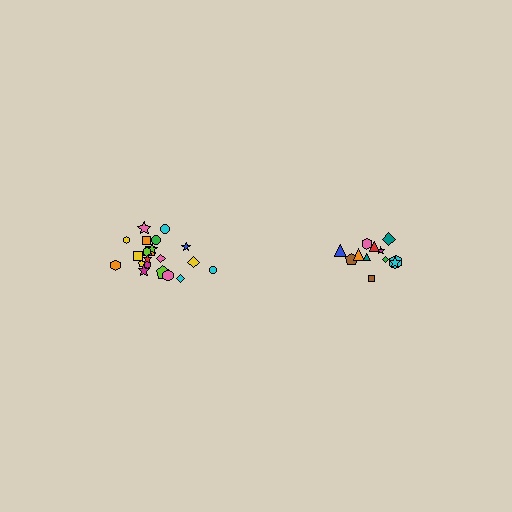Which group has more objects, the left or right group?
The left group.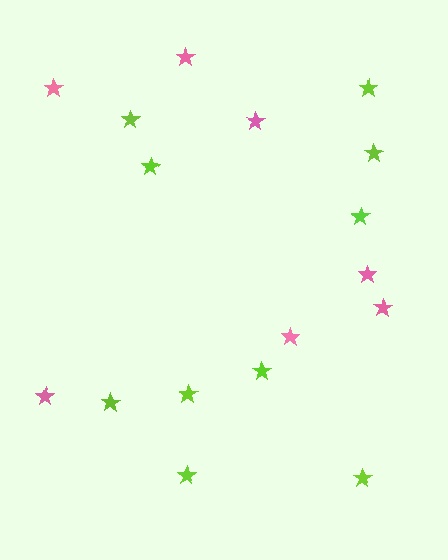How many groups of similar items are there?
There are 2 groups: one group of pink stars (7) and one group of lime stars (10).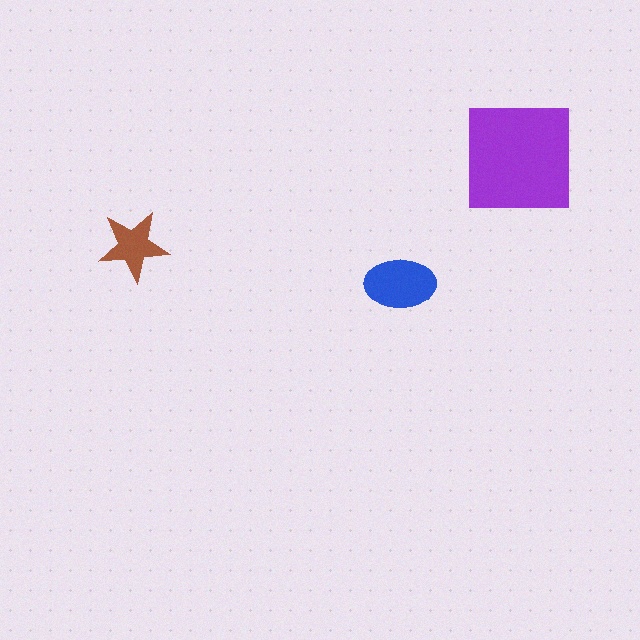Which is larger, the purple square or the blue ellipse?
The purple square.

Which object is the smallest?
The brown star.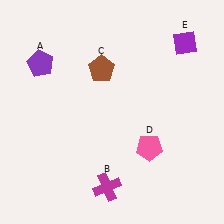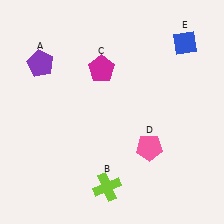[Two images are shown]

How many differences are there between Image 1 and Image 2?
There are 3 differences between the two images.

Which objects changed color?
B changed from magenta to lime. C changed from brown to magenta. E changed from purple to blue.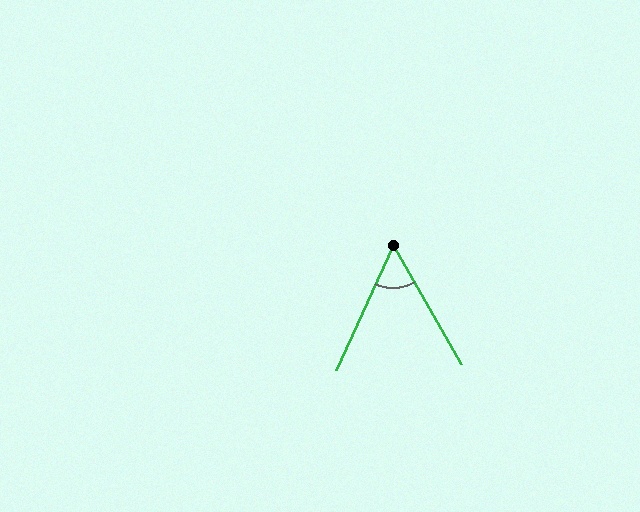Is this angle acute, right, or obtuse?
It is acute.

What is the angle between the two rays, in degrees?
Approximately 54 degrees.